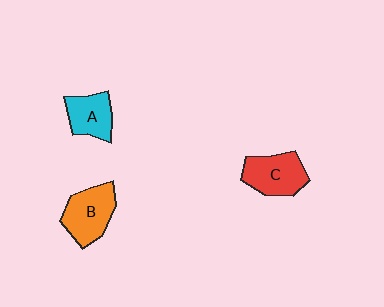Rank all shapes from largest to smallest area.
From largest to smallest: B (orange), C (red), A (cyan).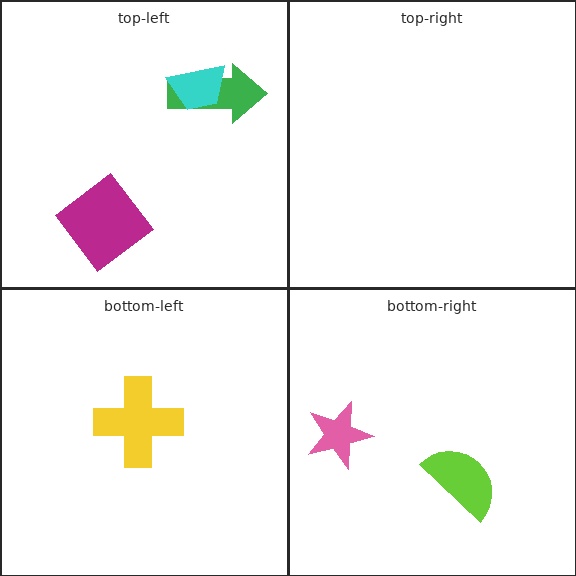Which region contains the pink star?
The bottom-right region.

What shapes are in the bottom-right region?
The lime semicircle, the pink star.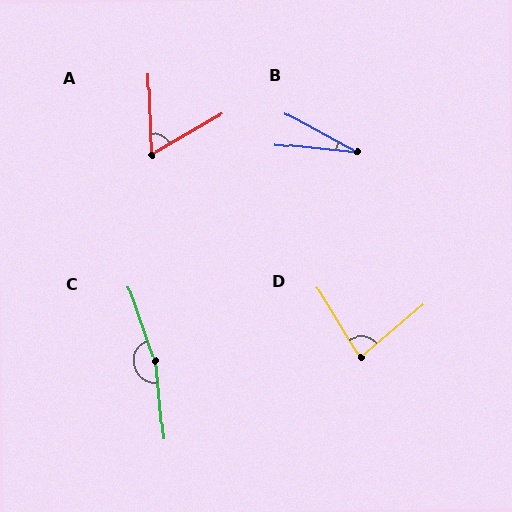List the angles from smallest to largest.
B (23°), A (62°), D (81°), C (166°).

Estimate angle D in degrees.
Approximately 81 degrees.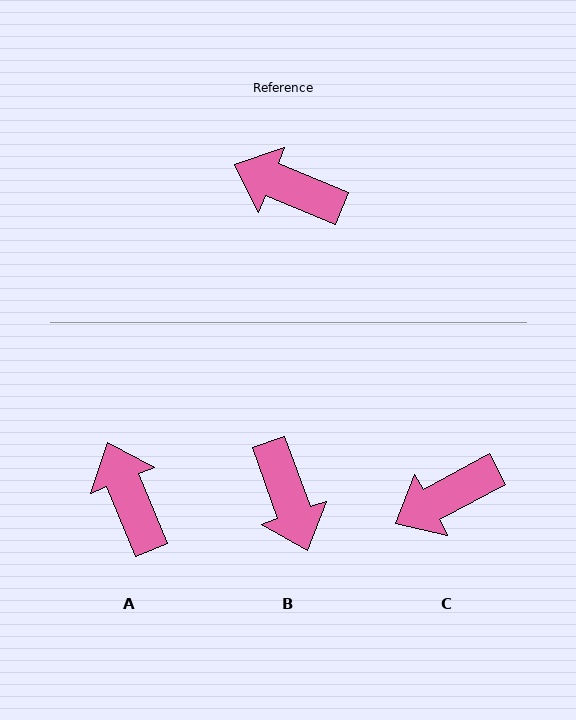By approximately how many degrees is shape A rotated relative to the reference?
Approximately 46 degrees clockwise.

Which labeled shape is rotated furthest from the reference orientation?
B, about 132 degrees away.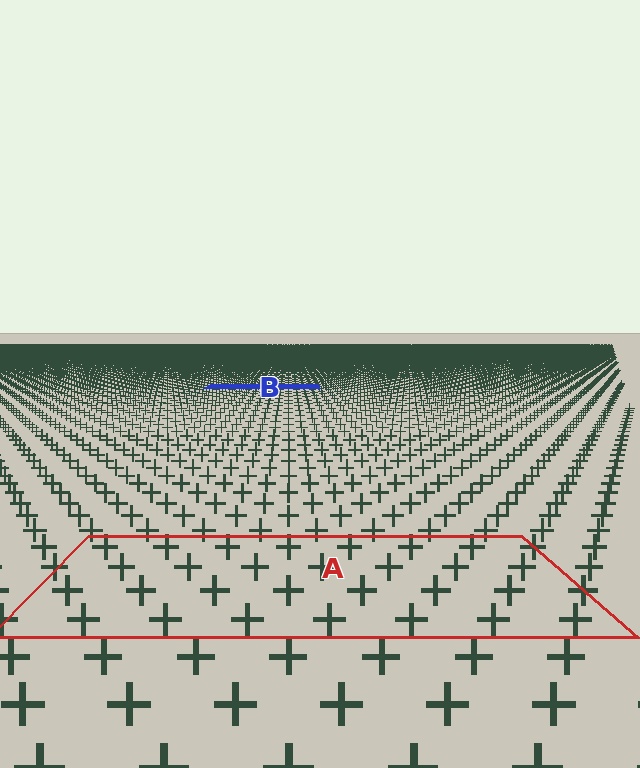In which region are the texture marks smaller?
The texture marks are smaller in region B, because it is farther away.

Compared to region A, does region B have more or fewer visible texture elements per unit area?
Region B has more texture elements per unit area — they are packed more densely because it is farther away.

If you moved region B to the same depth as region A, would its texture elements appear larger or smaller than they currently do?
They would appear larger. At a closer depth, the same texture elements are projected at a bigger on-screen size.